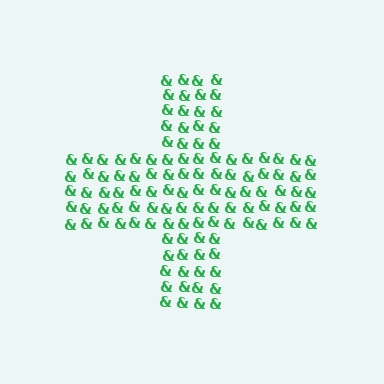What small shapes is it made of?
It is made of small ampersands.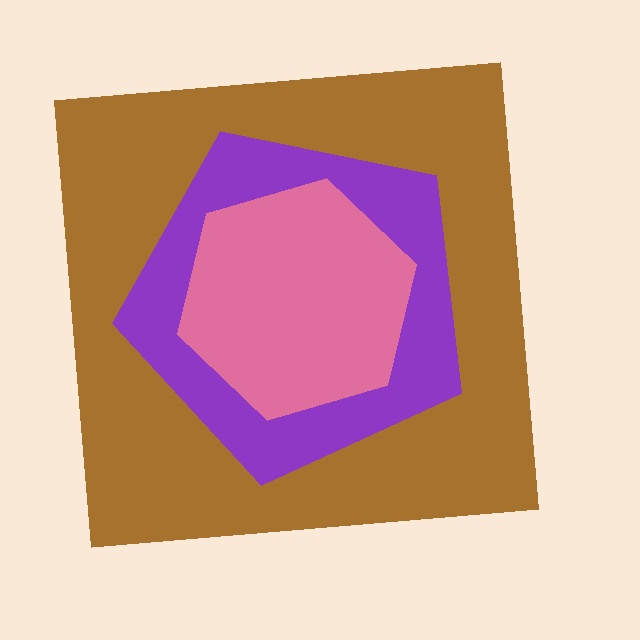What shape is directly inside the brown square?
The purple pentagon.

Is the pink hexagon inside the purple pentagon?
Yes.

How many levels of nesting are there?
3.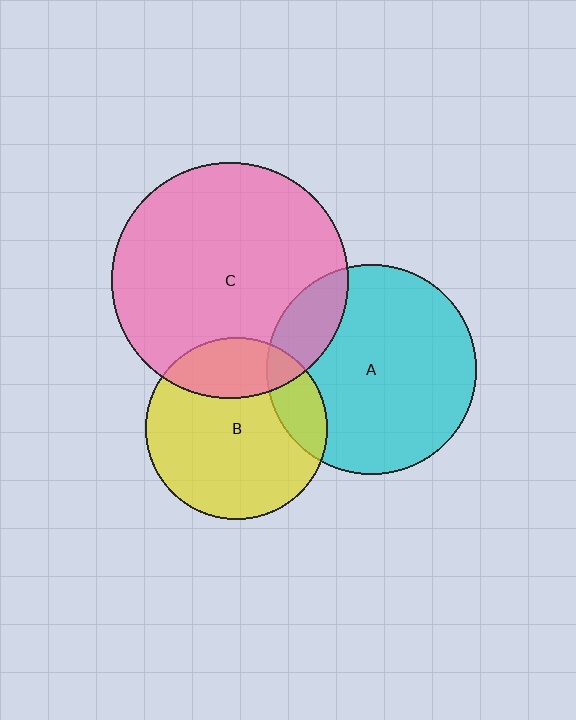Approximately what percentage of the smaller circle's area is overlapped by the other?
Approximately 15%.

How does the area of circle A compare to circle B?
Approximately 1.3 times.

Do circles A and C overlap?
Yes.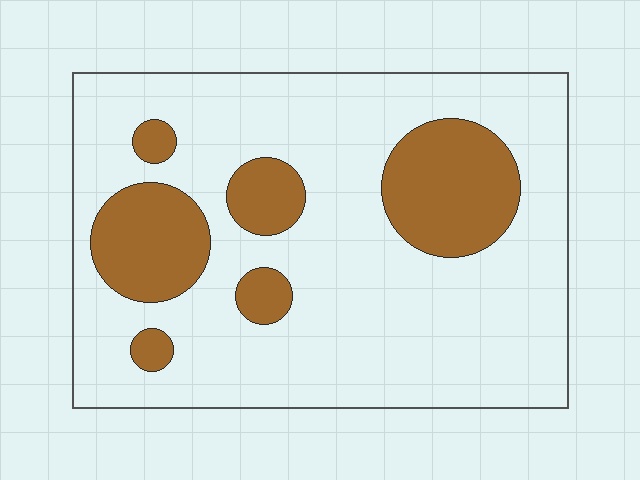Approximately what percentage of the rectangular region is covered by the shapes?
Approximately 20%.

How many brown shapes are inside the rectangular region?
6.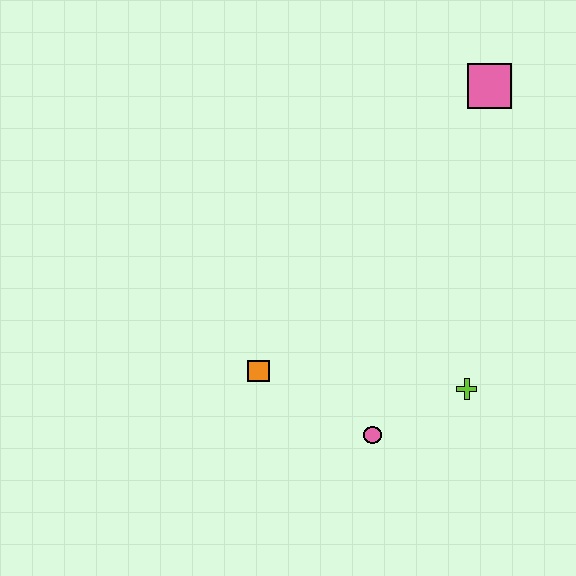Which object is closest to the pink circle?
The lime cross is closest to the pink circle.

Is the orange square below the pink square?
Yes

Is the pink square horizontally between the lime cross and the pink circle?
No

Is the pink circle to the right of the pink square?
No